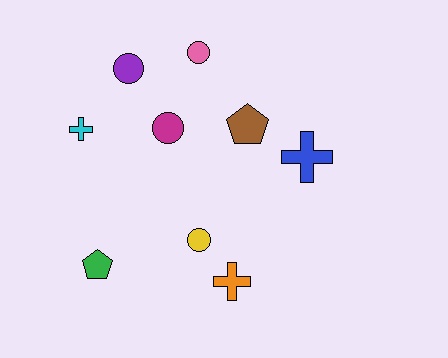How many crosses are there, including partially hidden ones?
There are 3 crosses.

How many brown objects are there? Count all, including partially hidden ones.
There is 1 brown object.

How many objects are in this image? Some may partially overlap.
There are 9 objects.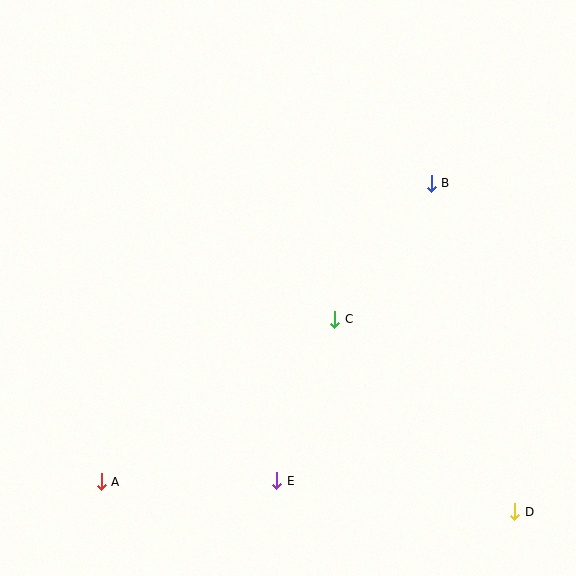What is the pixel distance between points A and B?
The distance between A and B is 445 pixels.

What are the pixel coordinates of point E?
Point E is at (277, 481).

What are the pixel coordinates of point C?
Point C is at (335, 319).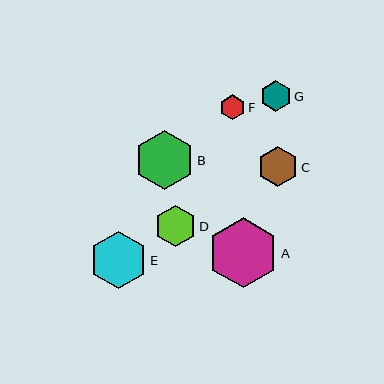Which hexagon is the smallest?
Hexagon F is the smallest with a size of approximately 25 pixels.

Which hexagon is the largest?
Hexagon A is the largest with a size of approximately 70 pixels.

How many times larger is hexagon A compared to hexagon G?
Hexagon A is approximately 2.2 times the size of hexagon G.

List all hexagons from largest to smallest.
From largest to smallest: A, B, E, D, C, G, F.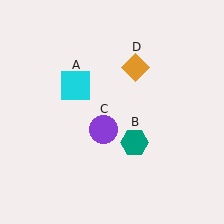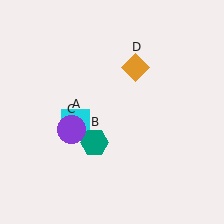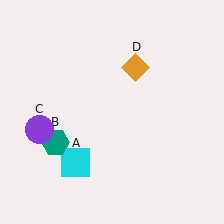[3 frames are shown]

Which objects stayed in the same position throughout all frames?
Orange diamond (object D) remained stationary.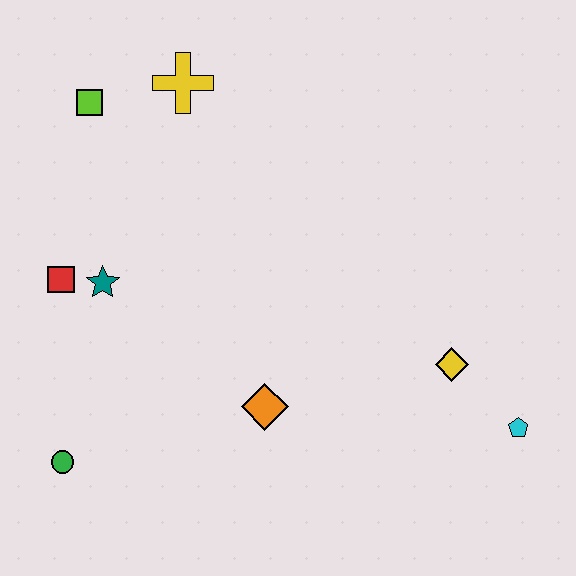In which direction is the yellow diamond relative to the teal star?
The yellow diamond is to the right of the teal star.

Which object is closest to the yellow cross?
The lime square is closest to the yellow cross.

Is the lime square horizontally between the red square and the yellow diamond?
Yes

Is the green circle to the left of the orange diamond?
Yes